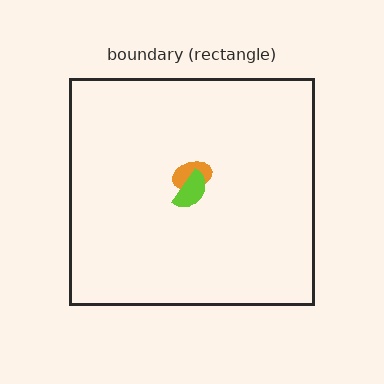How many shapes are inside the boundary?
2 inside, 0 outside.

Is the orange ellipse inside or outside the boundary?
Inside.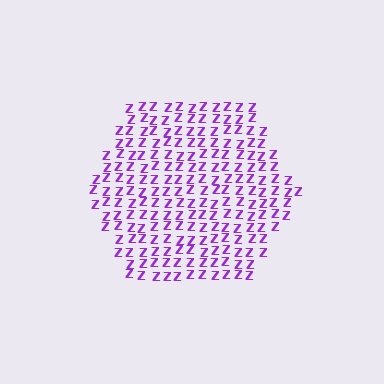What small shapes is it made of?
It is made of small letter Z's.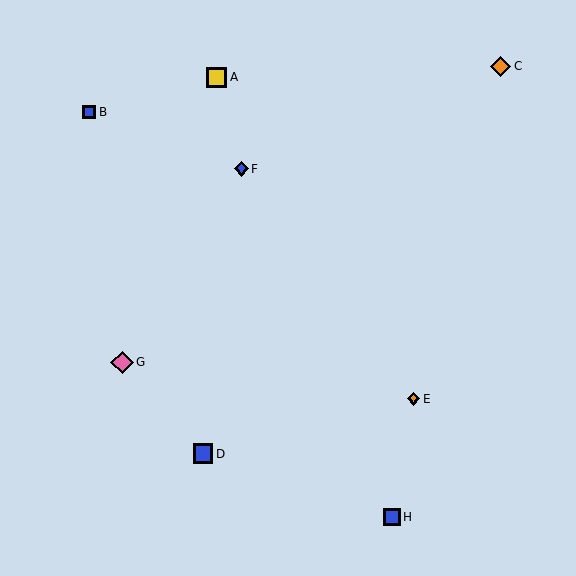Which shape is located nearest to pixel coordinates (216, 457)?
The blue square (labeled D) at (203, 454) is nearest to that location.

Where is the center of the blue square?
The center of the blue square is at (89, 112).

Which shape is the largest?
The pink diamond (labeled G) is the largest.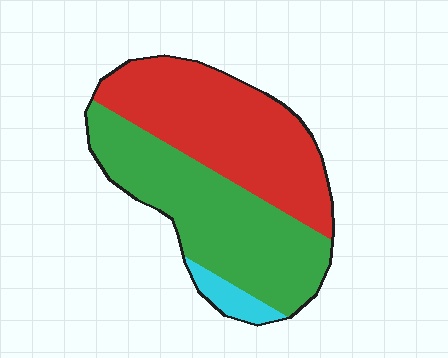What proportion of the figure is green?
Green covers 47% of the figure.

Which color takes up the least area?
Cyan, at roughly 5%.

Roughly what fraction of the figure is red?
Red takes up about one half (1/2) of the figure.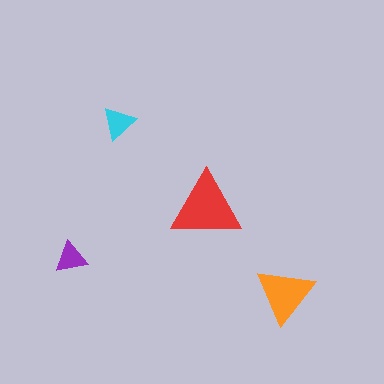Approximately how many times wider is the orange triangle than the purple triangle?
About 2 times wider.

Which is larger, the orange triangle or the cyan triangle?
The orange one.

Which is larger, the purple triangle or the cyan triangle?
The cyan one.